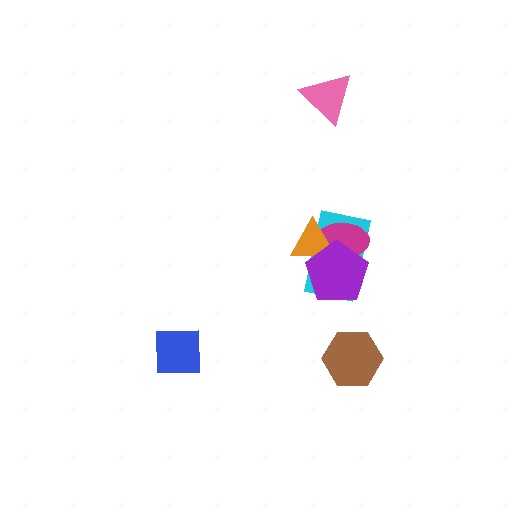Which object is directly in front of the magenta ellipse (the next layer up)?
The orange triangle is directly in front of the magenta ellipse.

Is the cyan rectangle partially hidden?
Yes, it is partially covered by another shape.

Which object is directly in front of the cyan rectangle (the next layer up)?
The magenta ellipse is directly in front of the cyan rectangle.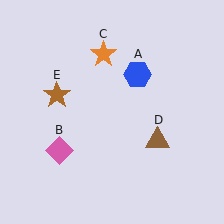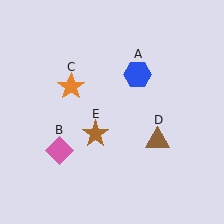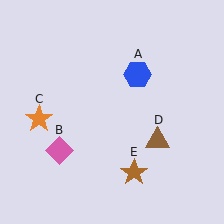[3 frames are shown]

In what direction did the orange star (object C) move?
The orange star (object C) moved down and to the left.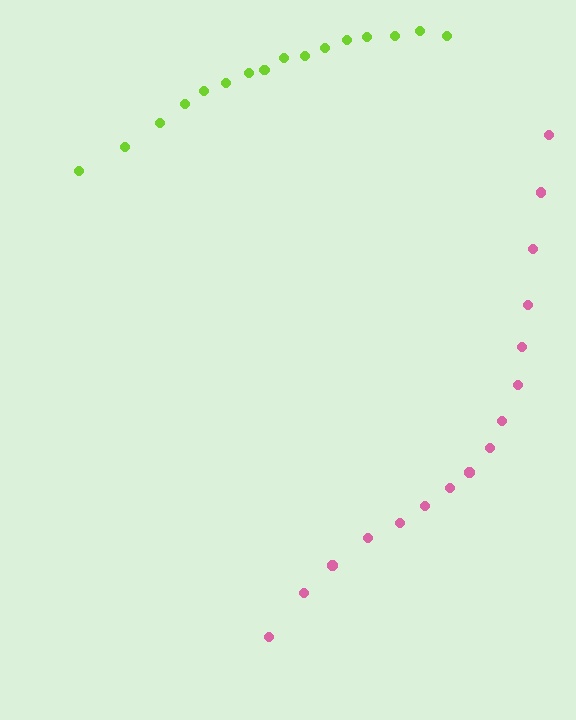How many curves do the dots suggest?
There are 2 distinct paths.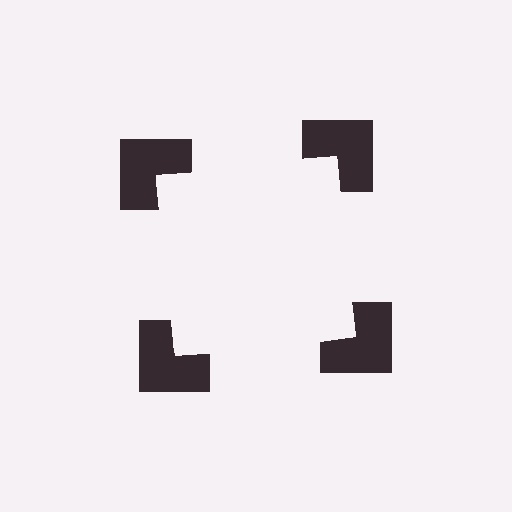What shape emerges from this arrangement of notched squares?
An illusory square — its edges are inferred from the aligned wedge cuts in the notched squares, not physically drawn.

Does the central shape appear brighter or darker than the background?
It typically appears slightly brighter than the background, even though no actual brightness change is drawn.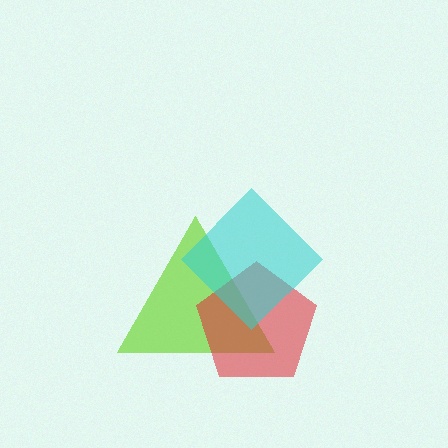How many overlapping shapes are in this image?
There are 3 overlapping shapes in the image.